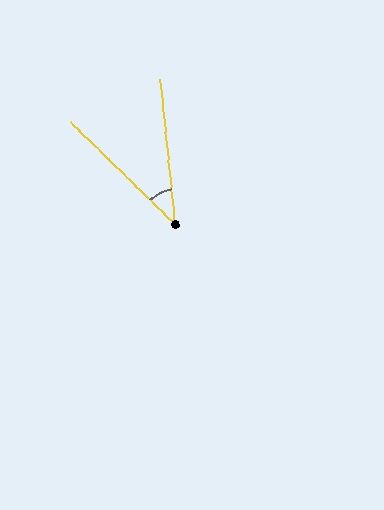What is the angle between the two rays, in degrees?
Approximately 40 degrees.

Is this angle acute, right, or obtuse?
It is acute.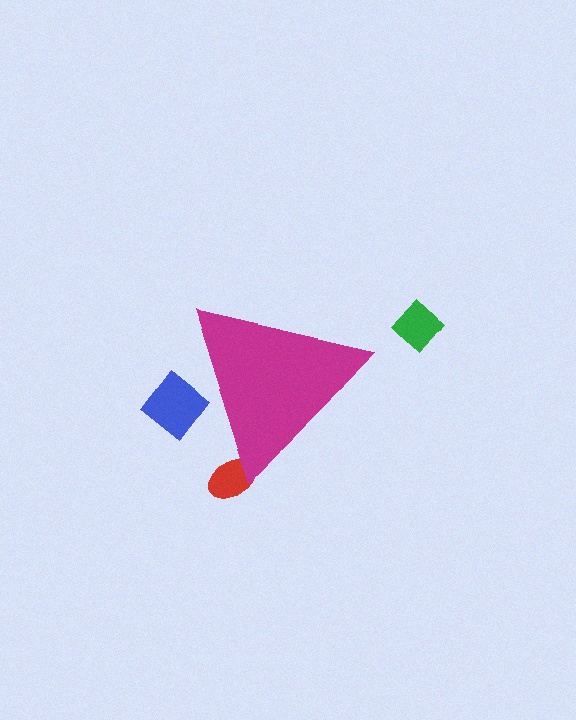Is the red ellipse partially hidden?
Yes, the red ellipse is partially hidden behind the magenta triangle.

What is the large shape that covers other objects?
A magenta triangle.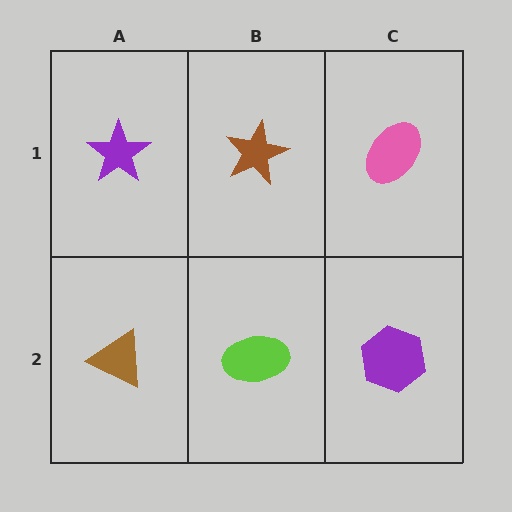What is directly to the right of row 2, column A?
A lime ellipse.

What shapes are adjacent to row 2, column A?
A purple star (row 1, column A), a lime ellipse (row 2, column B).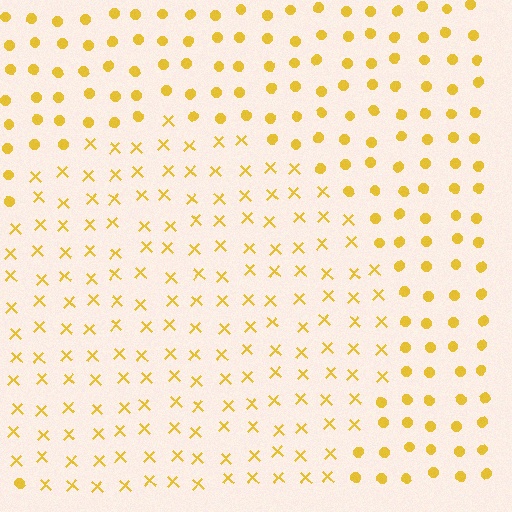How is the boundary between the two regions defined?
The boundary is defined by a change in element shape: X marks inside vs. circles outside. All elements share the same color and spacing.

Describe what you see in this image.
The image is filled with small yellow elements arranged in a uniform grid. A circle-shaped region contains X marks, while the surrounding area contains circles. The boundary is defined purely by the change in element shape.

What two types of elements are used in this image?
The image uses X marks inside the circle region and circles outside it.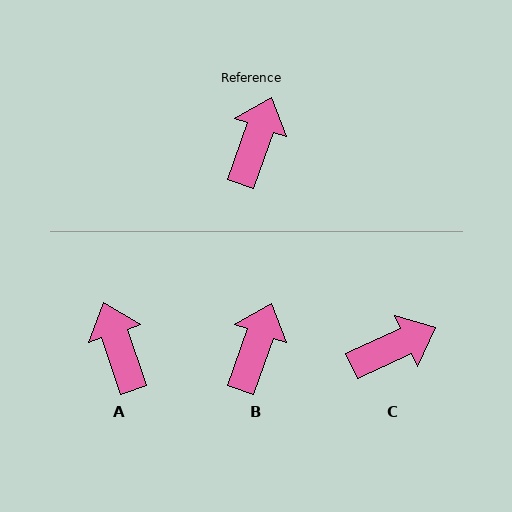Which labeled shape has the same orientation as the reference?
B.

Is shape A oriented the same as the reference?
No, it is off by about 38 degrees.